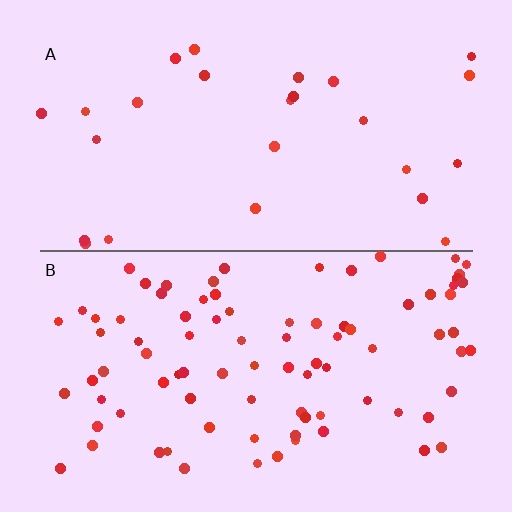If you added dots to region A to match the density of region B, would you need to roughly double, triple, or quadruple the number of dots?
Approximately triple.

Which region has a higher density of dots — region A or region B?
B (the bottom).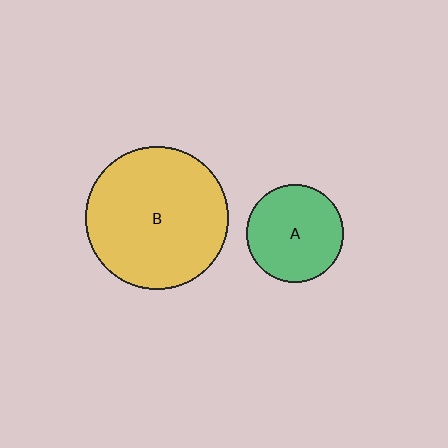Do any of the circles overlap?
No, none of the circles overlap.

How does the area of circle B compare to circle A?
Approximately 2.2 times.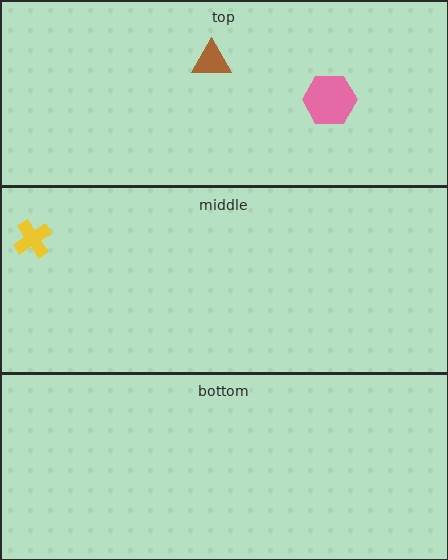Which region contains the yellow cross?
The middle region.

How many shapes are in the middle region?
1.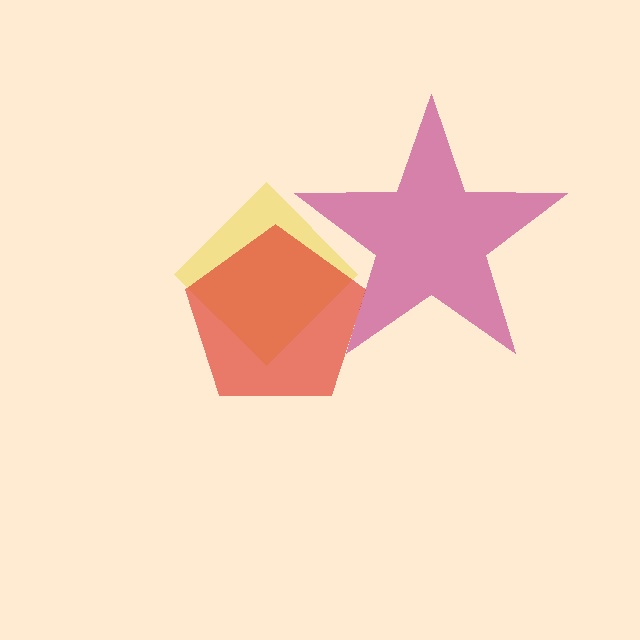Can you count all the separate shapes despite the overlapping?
Yes, there are 3 separate shapes.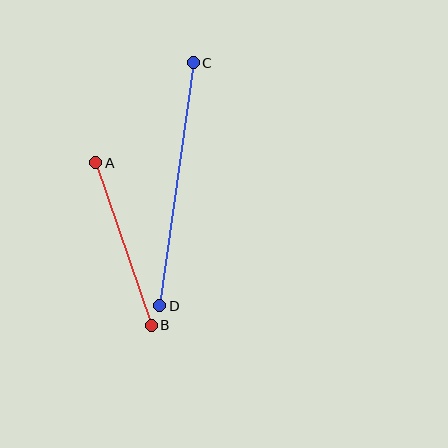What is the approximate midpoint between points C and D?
The midpoint is at approximately (177, 184) pixels.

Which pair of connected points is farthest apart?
Points C and D are farthest apart.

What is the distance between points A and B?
The distance is approximately 172 pixels.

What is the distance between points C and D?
The distance is approximately 246 pixels.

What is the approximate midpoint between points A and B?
The midpoint is at approximately (123, 244) pixels.